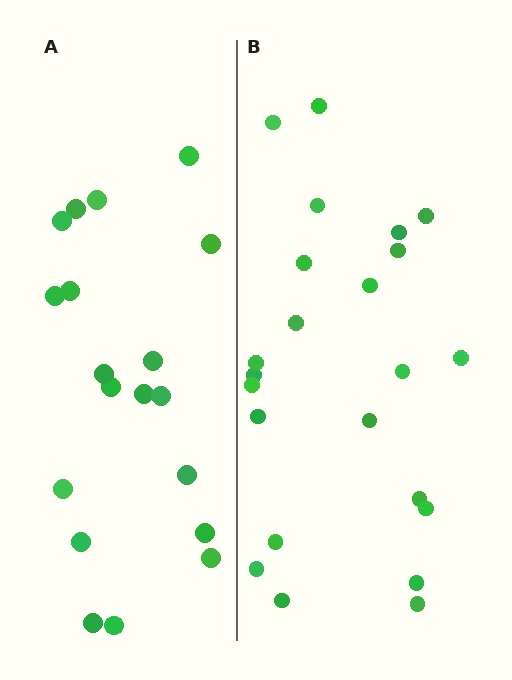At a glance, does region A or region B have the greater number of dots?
Region B (the right region) has more dots.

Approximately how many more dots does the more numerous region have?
Region B has about 4 more dots than region A.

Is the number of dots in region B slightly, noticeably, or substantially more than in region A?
Region B has only slightly more — the two regions are fairly close. The ratio is roughly 1.2 to 1.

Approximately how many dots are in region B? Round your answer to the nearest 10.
About 20 dots. (The exact count is 23, which rounds to 20.)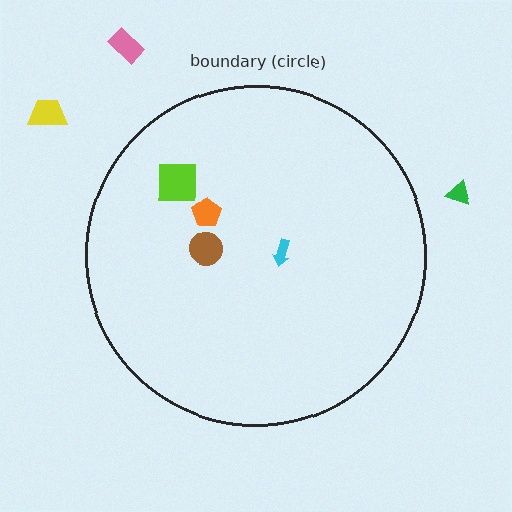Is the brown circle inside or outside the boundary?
Inside.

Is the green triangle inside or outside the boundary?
Outside.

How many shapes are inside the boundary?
4 inside, 3 outside.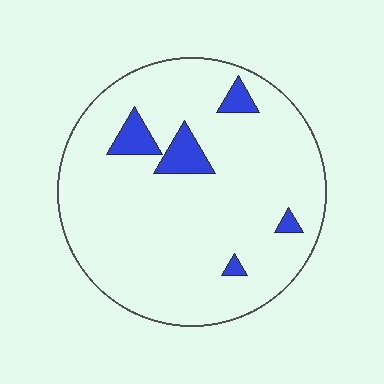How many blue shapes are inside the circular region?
5.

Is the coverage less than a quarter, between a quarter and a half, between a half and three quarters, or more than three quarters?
Less than a quarter.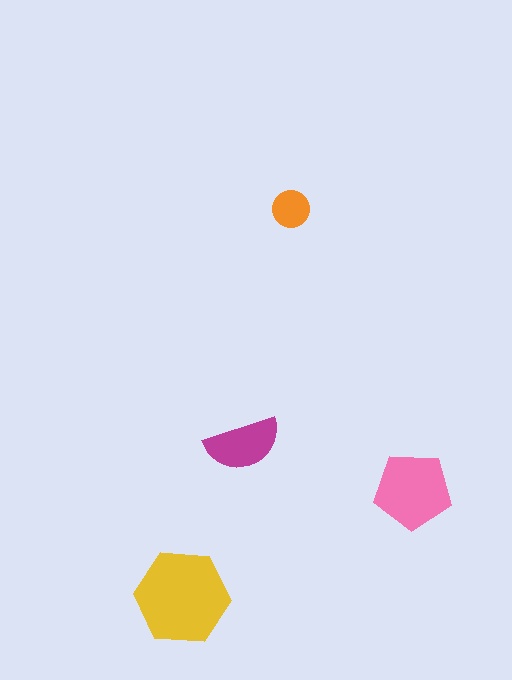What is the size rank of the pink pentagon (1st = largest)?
2nd.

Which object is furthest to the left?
The yellow hexagon is leftmost.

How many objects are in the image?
There are 4 objects in the image.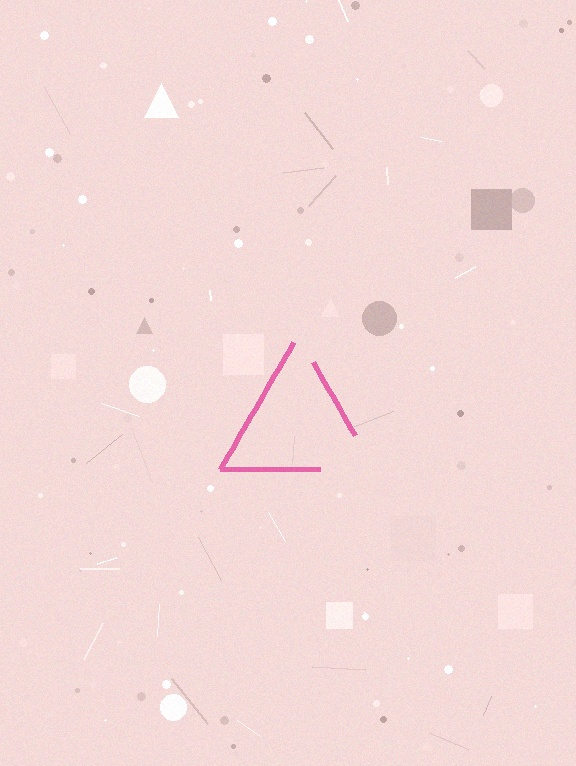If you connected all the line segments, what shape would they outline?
They would outline a triangle.